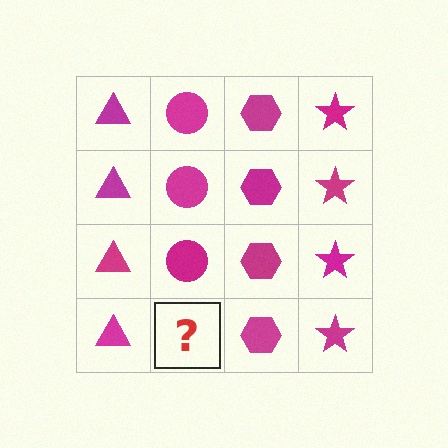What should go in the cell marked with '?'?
The missing cell should contain a magenta circle.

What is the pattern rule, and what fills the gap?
The rule is that each column has a consistent shape. The gap should be filled with a magenta circle.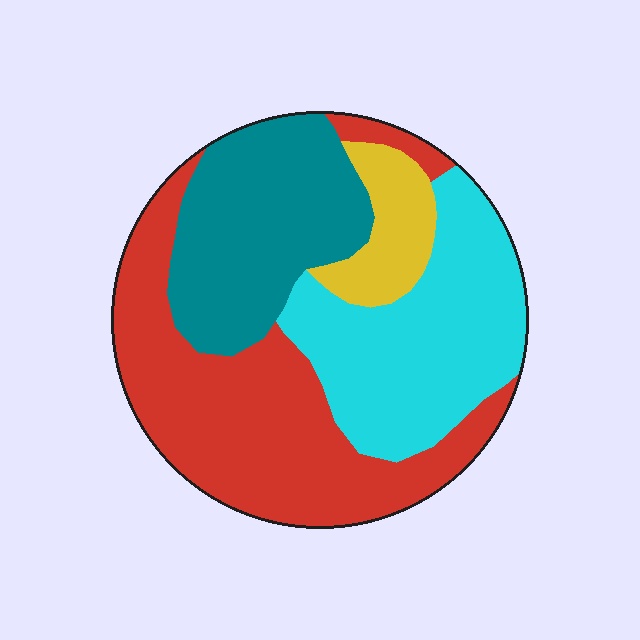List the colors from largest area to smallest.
From largest to smallest: red, cyan, teal, yellow.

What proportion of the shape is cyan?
Cyan covers around 30% of the shape.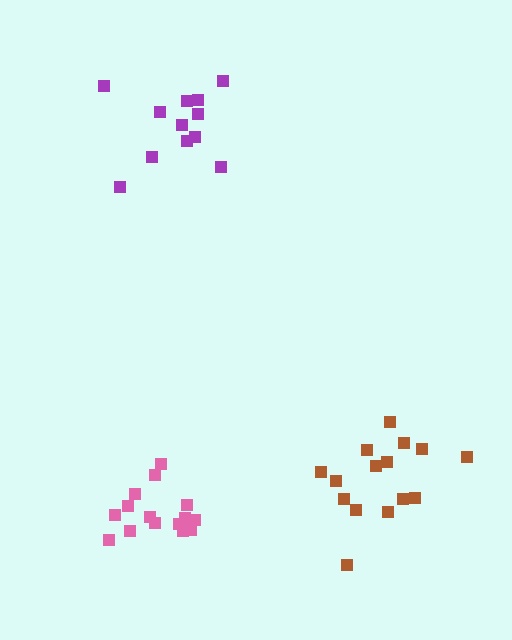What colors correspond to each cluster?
The clusters are colored: purple, brown, pink.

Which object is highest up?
The purple cluster is topmost.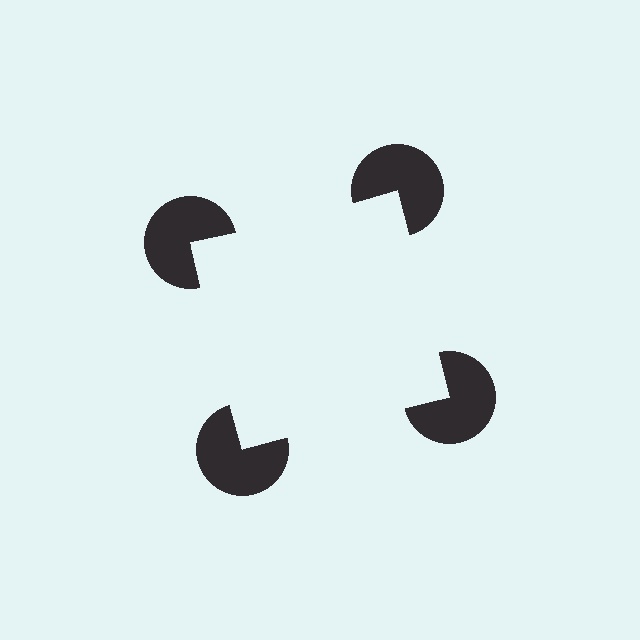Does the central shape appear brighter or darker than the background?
It typically appears slightly brighter than the background, even though no actual brightness change is drawn.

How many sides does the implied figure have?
4 sides.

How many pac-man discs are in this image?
There are 4 — one at each vertex of the illusory square.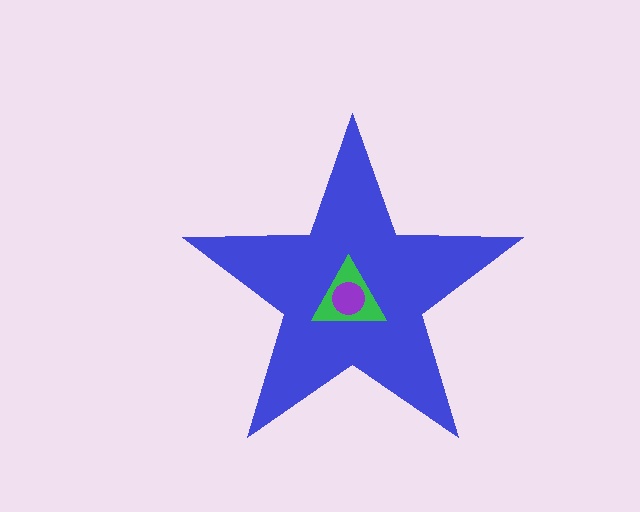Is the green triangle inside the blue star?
Yes.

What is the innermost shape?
The purple circle.